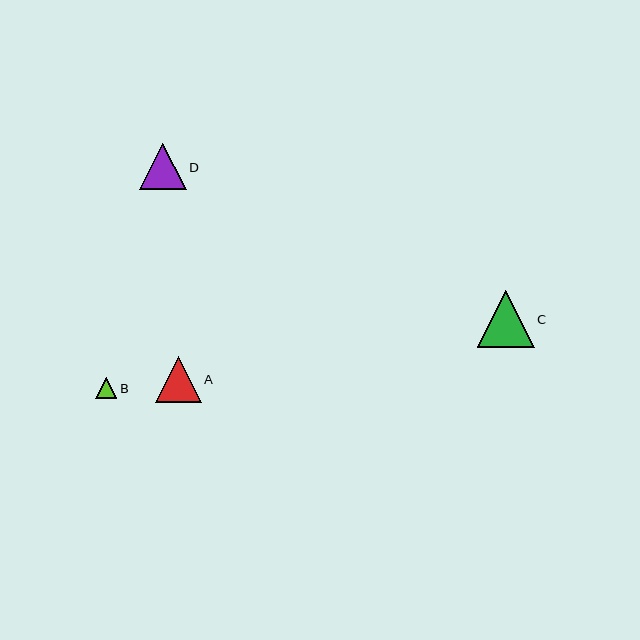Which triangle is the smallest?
Triangle B is the smallest with a size of approximately 21 pixels.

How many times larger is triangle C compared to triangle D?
Triangle C is approximately 1.2 times the size of triangle D.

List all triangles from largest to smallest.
From largest to smallest: C, A, D, B.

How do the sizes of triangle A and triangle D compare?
Triangle A and triangle D are approximately the same size.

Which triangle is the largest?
Triangle C is the largest with a size of approximately 57 pixels.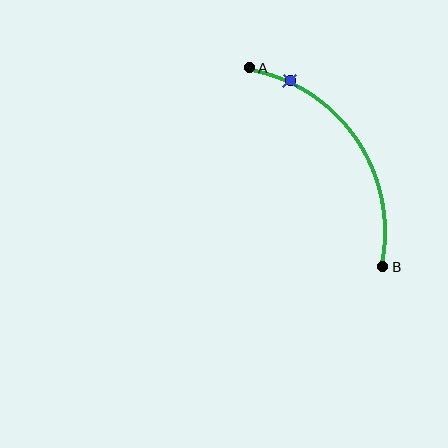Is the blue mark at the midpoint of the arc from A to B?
No. The blue mark lies on the arc but is closer to endpoint A. The arc midpoint would be at the point on the curve equidistant along the arc from both A and B.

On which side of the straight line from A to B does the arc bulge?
The arc bulges above and to the right of the straight line connecting A and B.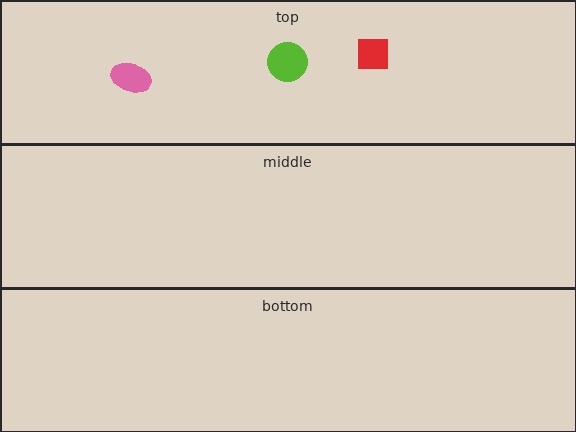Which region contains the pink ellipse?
The top region.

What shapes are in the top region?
The red square, the pink ellipse, the lime circle.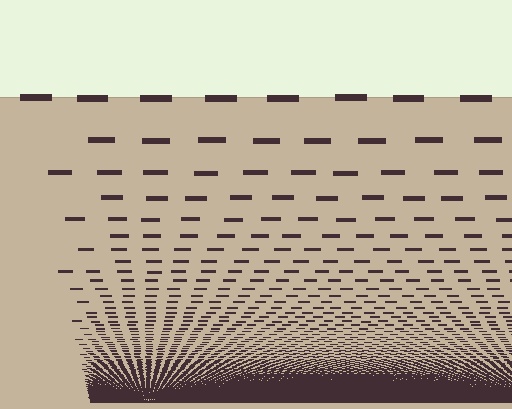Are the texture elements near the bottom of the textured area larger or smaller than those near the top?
Smaller. The gradient is inverted — elements near the bottom are smaller and denser.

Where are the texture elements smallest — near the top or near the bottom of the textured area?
Near the bottom.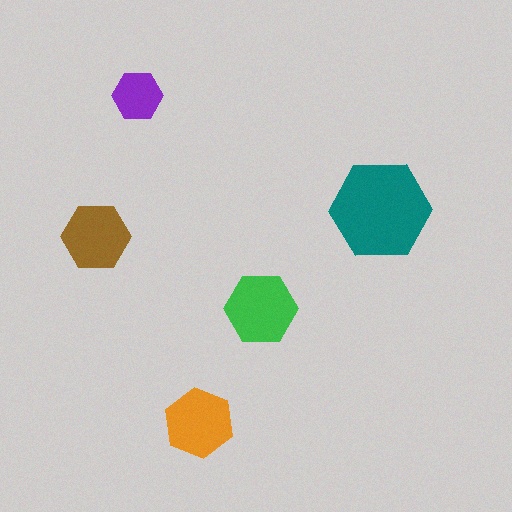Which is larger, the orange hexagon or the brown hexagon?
The orange one.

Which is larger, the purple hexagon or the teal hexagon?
The teal one.